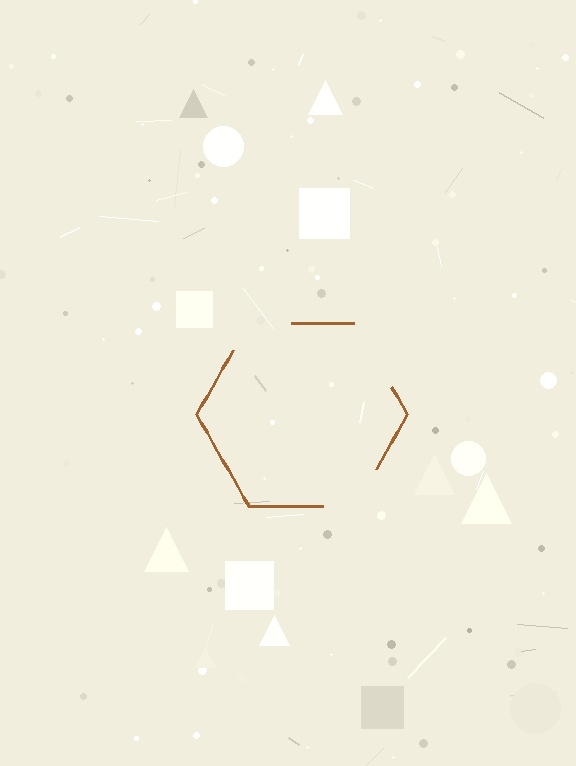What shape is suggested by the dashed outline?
The dashed outline suggests a hexagon.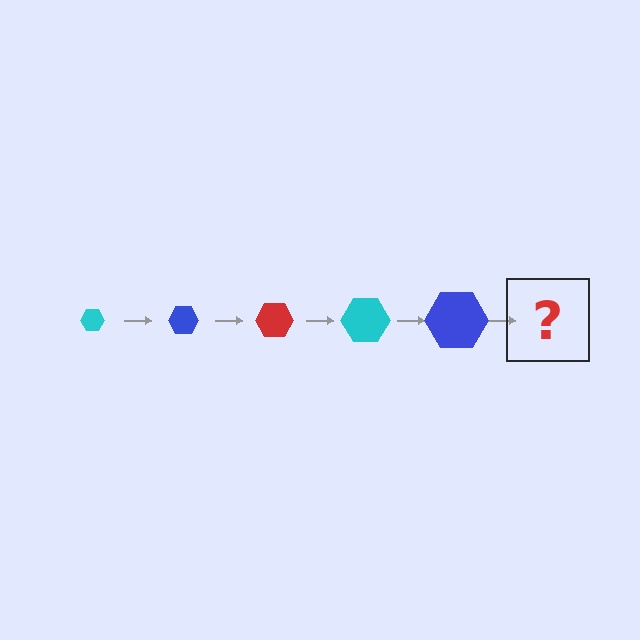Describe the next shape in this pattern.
It should be a red hexagon, larger than the previous one.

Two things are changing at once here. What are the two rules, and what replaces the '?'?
The two rules are that the hexagon grows larger each step and the color cycles through cyan, blue, and red. The '?' should be a red hexagon, larger than the previous one.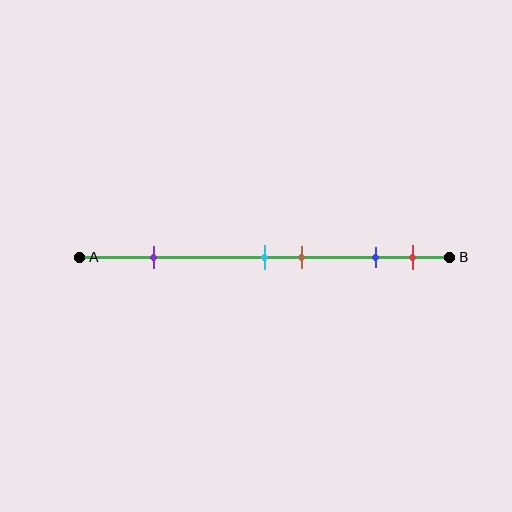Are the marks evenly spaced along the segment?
No, the marks are not evenly spaced.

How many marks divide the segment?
There are 5 marks dividing the segment.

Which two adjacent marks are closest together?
The cyan and brown marks are the closest adjacent pair.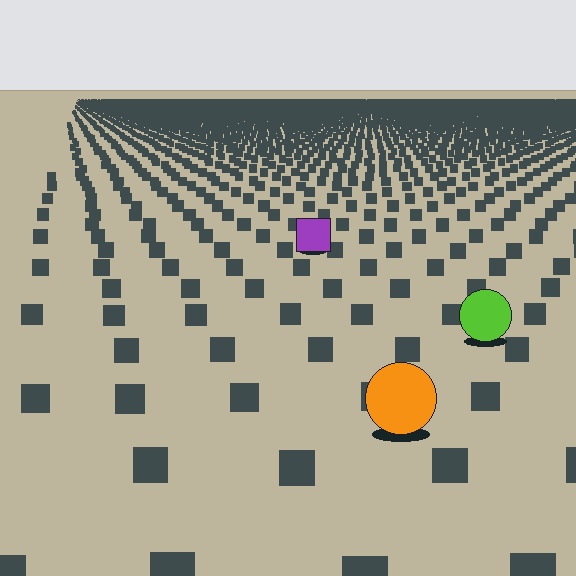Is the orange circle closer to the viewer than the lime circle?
Yes. The orange circle is closer — you can tell from the texture gradient: the ground texture is coarser near it.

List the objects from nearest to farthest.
From nearest to farthest: the orange circle, the lime circle, the purple square.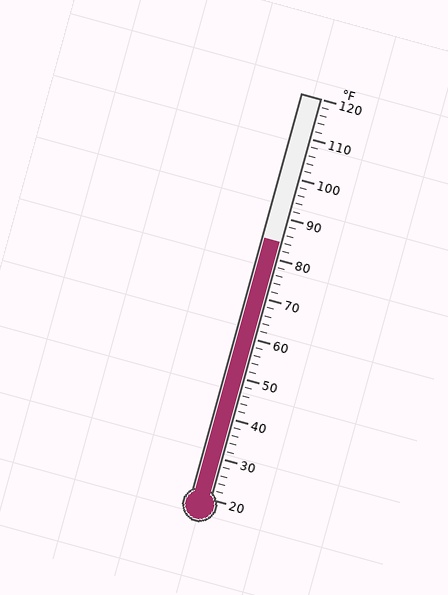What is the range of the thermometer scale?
The thermometer scale ranges from 20°F to 120°F.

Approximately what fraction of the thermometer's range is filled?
The thermometer is filled to approximately 65% of its range.